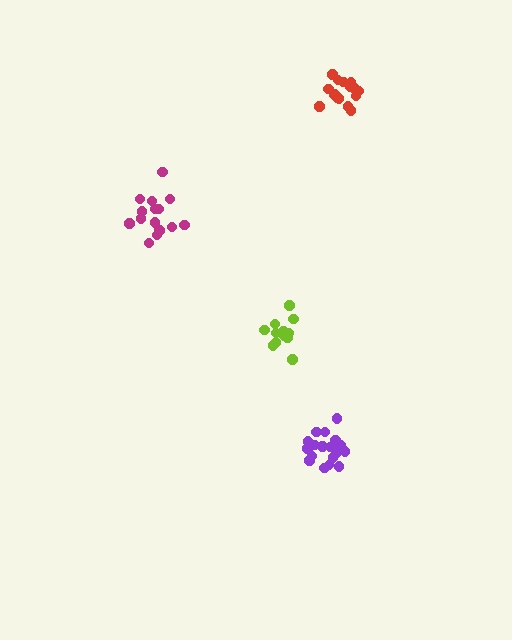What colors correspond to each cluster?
The clusters are colored: lime, purple, magenta, red.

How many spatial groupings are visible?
There are 4 spatial groupings.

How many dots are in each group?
Group 1: 14 dots, Group 2: 19 dots, Group 3: 15 dots, Group 4: 17 dots (65 total).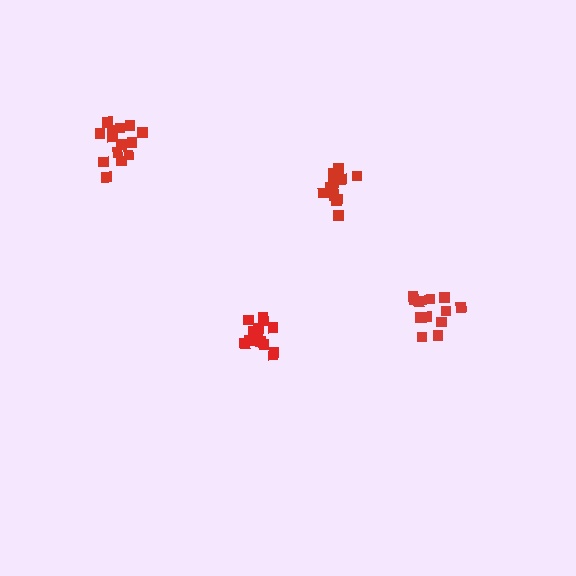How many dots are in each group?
Group 1: 12 dots, Group 2: 14 dots, Group 3: 12 dots, Group 4: 14 dots (52 total).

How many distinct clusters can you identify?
There are 4 distinct clusters.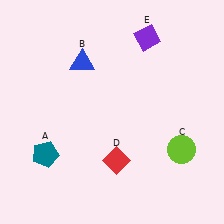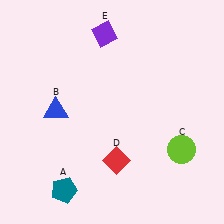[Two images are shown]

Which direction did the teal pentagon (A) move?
The teal pentagon (A) moved down.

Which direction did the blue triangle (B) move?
The blue triangle (B) moved down.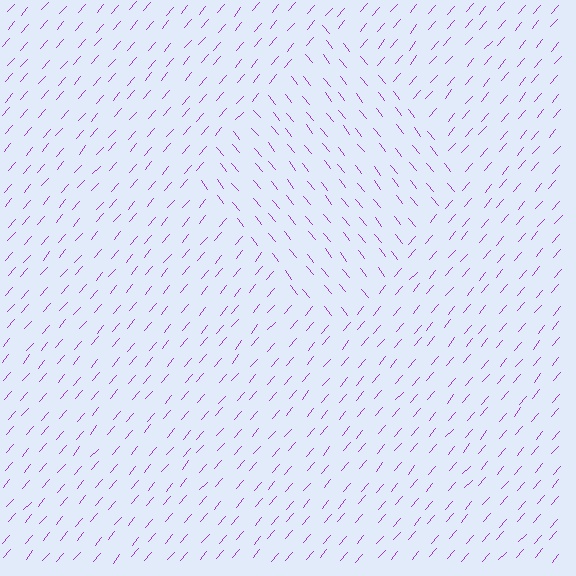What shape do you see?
I see a diamond.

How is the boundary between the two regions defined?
The boundary is defined purely by a change in line orientation (approximately 80 degrees difference). All lines are the same color and thickness.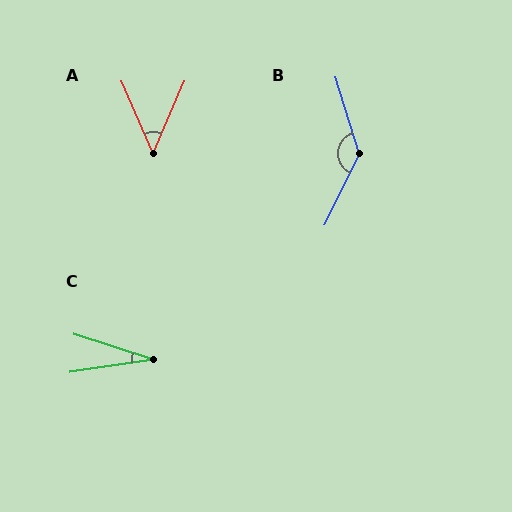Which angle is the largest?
B, at approximately 137 degrees.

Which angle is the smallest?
C, at approximately 27 degrees.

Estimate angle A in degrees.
Approximately 47 degrees.